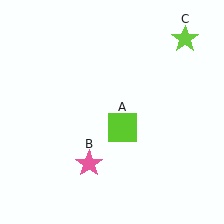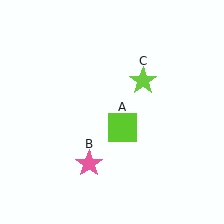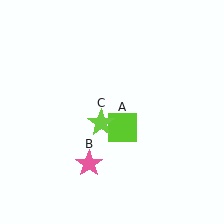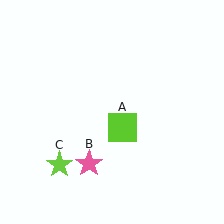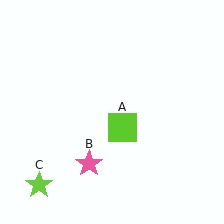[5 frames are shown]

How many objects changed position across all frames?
1 object changed position: lime star (object C).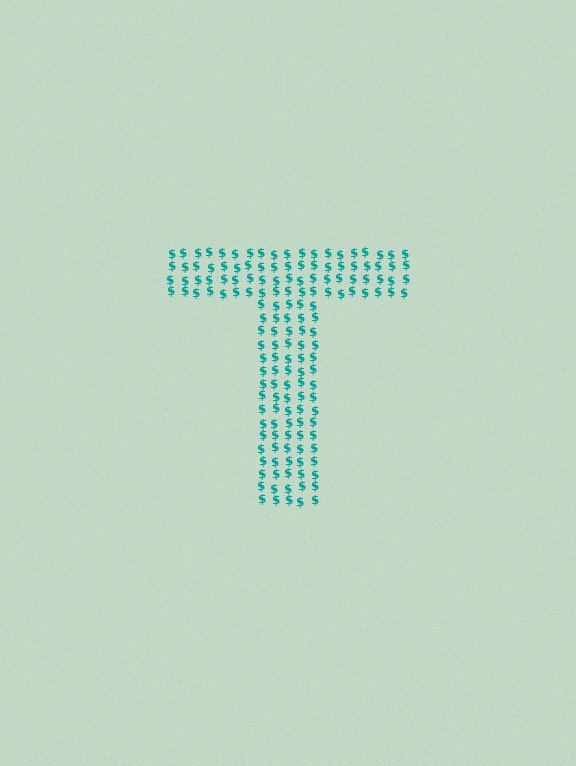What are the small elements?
The small elements are dollar signs.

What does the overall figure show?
The overall figure shows the letter T.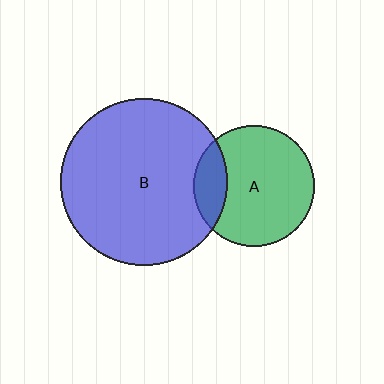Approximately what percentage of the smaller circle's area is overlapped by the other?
Approximately 20%.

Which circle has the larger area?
Circle B (blue).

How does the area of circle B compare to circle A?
Approximately 1.9 times.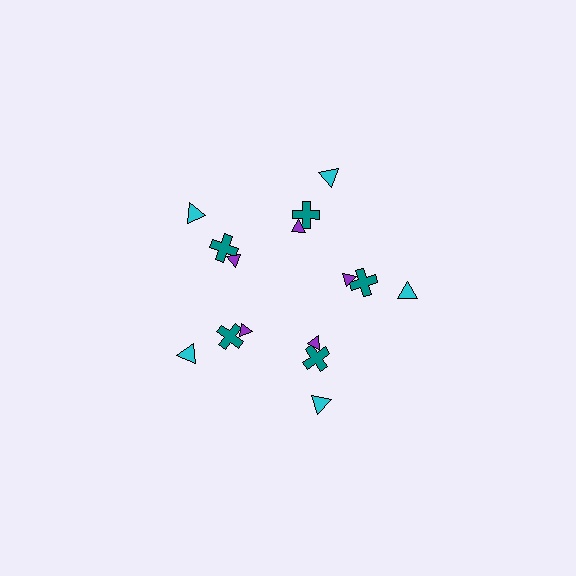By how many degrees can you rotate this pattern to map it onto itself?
The pattern maps onto itself every 72 degrees of rotation.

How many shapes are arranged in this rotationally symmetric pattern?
There are 15 shapes, arranged in 5 groups of 3.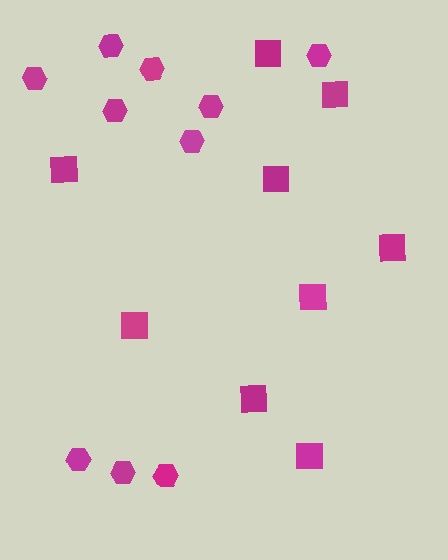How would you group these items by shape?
There are 2 groups: one group of squares (9) and one group of hexagons (10).